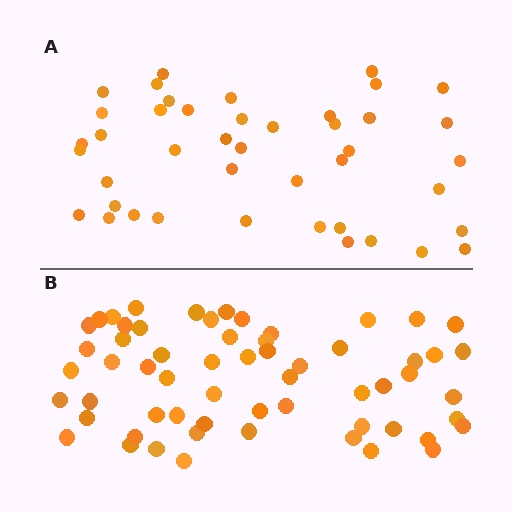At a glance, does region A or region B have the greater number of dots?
Region B (the bottom region) has more dots.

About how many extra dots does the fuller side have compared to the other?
Region B has approximately 15 more dots than region A.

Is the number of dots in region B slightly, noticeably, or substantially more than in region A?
Region B has noticeably more, but not dramatically so. The ratio is roughly 1.4 to 1.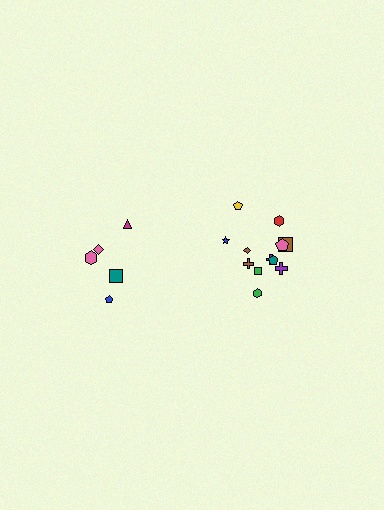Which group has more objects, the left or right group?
The right group.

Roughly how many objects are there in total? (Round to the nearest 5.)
Roughly 15 objects in total.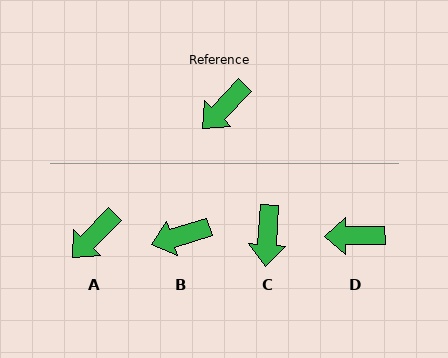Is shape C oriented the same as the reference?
No, it is off by about 40 degrees.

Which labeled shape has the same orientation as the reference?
A.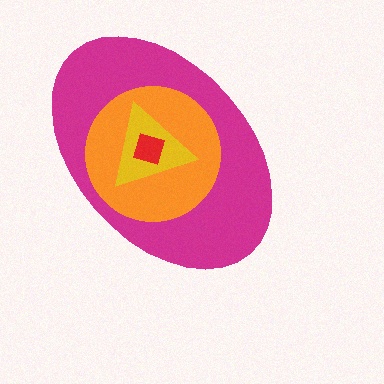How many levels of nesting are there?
4.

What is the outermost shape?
The magenta ellipse.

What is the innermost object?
The red square.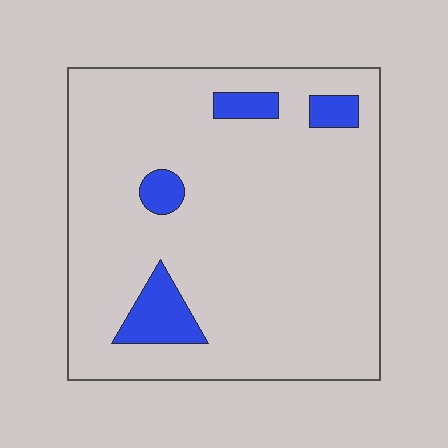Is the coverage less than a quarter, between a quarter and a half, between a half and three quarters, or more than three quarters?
Less than a quarter.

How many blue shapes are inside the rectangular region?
4.